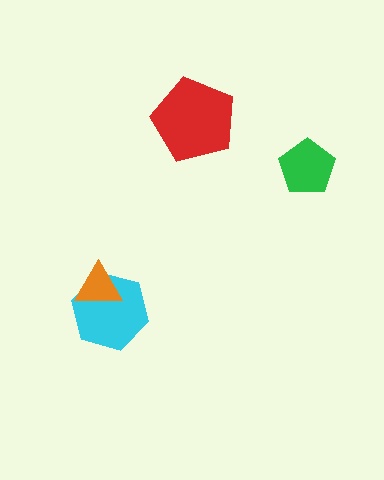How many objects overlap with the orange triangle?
1 object overlaps with the orange triangle.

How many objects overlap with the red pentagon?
0 objects overlap with the red pentagon.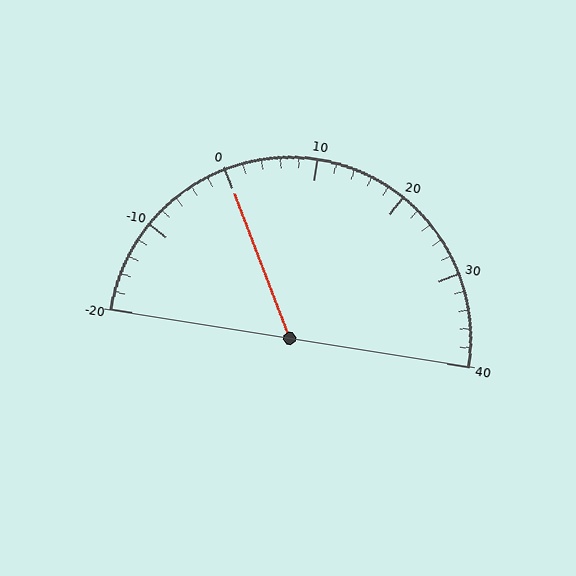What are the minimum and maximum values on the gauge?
The gauge ranges from -20 to 40.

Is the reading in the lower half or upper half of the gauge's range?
The reading is in the lower half of the range (-20 to 40).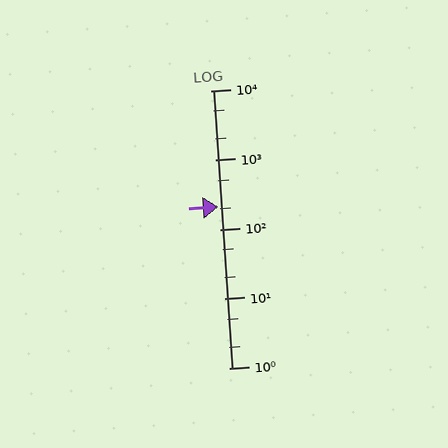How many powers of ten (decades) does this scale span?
The scale spans 4 decades, from 1 to 10000.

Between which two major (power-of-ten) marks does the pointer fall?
The pointer is between 100 and 1000.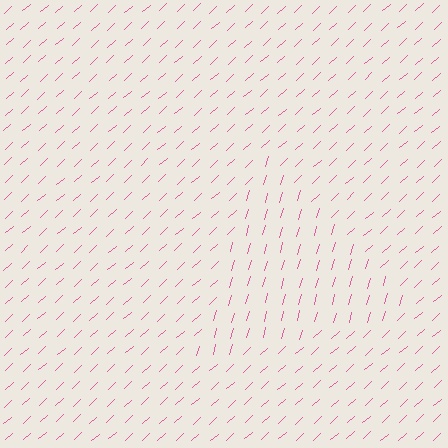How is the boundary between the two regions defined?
The boundary is defined purely by a change in line orientation (approximately 32 degrees difference). All lines are the same color and thickness.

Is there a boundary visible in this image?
Yes, there is a texture boundary formed by a change in line orientation.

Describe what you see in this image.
The image is filled with small pink line segments. A triangle region in the image has lines oriented differently from the surrounding lines, creating a visible texture boundary.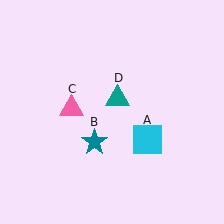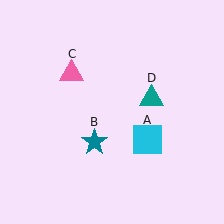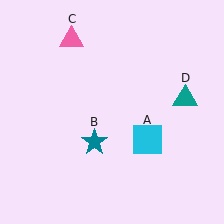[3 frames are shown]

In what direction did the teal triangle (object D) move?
The teal triangle (object D) moved right.